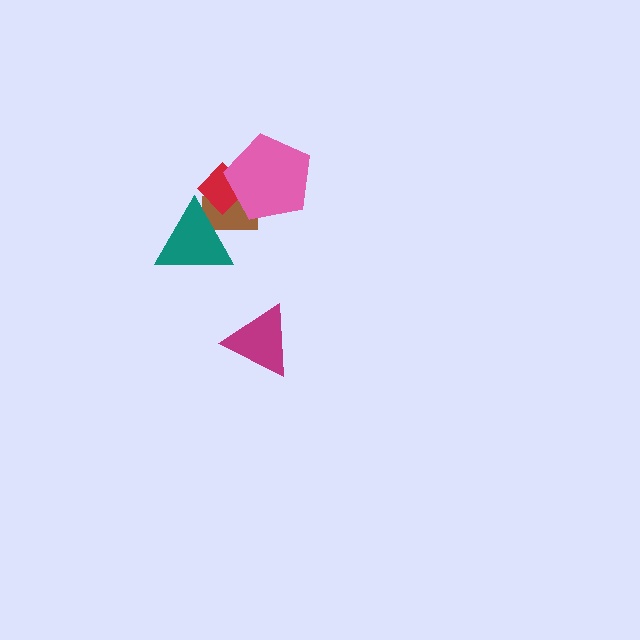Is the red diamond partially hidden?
Yes, it is partially covered by another shape.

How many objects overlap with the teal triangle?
2 objects overlap with the teal triangle.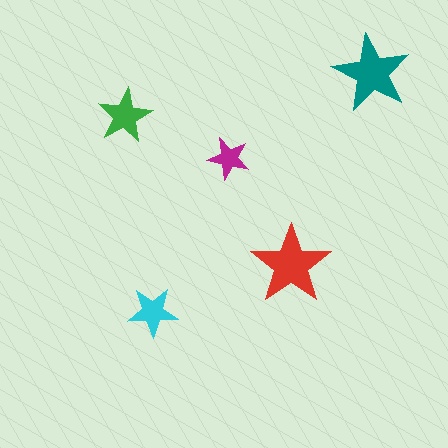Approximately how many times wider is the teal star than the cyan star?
About 1.5 times wider.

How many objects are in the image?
There are 5 objects in the image.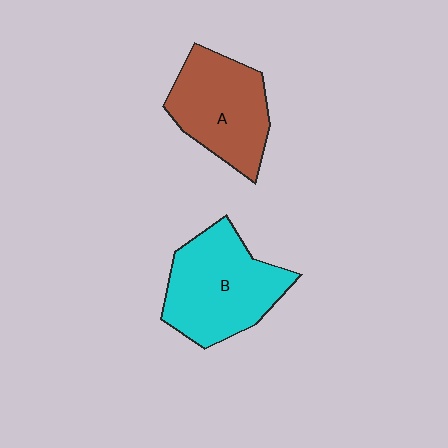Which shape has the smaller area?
Shape A (brown).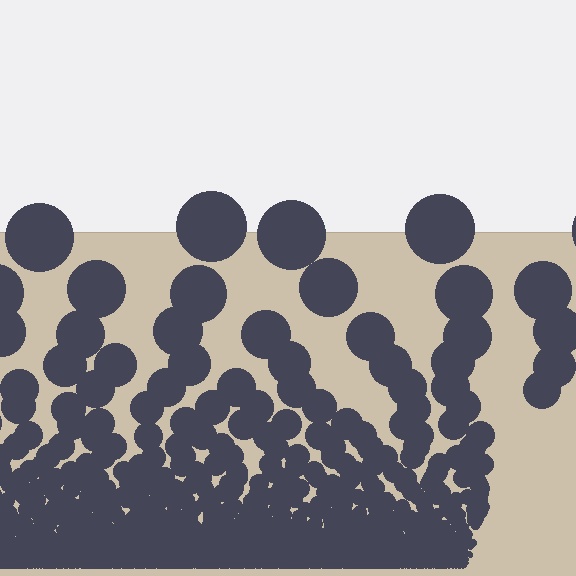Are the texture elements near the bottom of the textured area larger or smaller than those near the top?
Smaller. The gradient is inverted — elements near the bottom are smaller and denser.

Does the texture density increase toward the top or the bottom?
Density increases toward the bottom.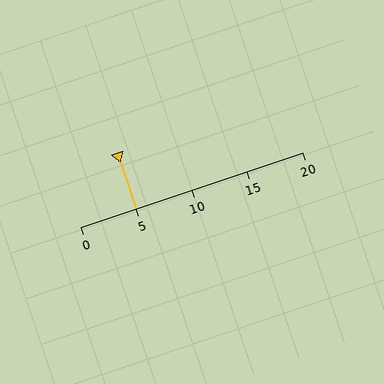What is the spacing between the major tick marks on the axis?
The major ticks are spaced 5 apart.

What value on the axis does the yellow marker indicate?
The marker indicates approximately 5.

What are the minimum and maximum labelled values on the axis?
The axis runs from 0 to 20.